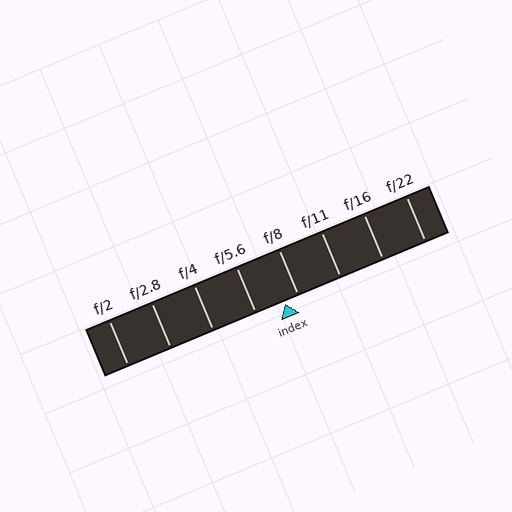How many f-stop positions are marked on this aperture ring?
There are 8 f-stop positions marked.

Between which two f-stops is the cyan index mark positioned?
The index mark is between f/5.6 and f/8.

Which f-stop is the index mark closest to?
The index mark is closest to f/8.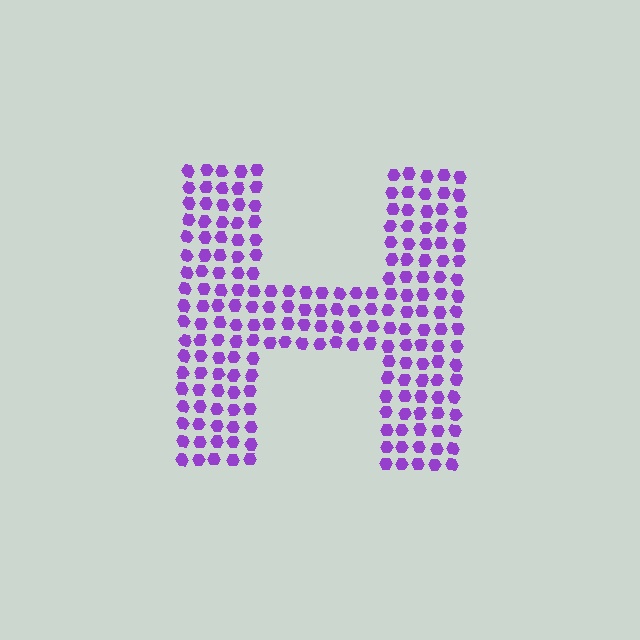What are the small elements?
The small elements are hexagons.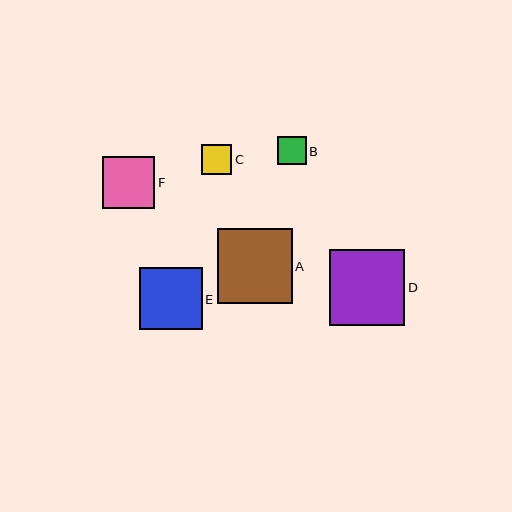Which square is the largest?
Square D is the largest with a size of approximately 76 pixels.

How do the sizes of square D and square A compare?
Square D and square A are approximately the same size.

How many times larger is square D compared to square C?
Square D is approximately 2.5 times the size of square C.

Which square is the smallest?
Square B is the smallest with a size of approximately 28 pixels.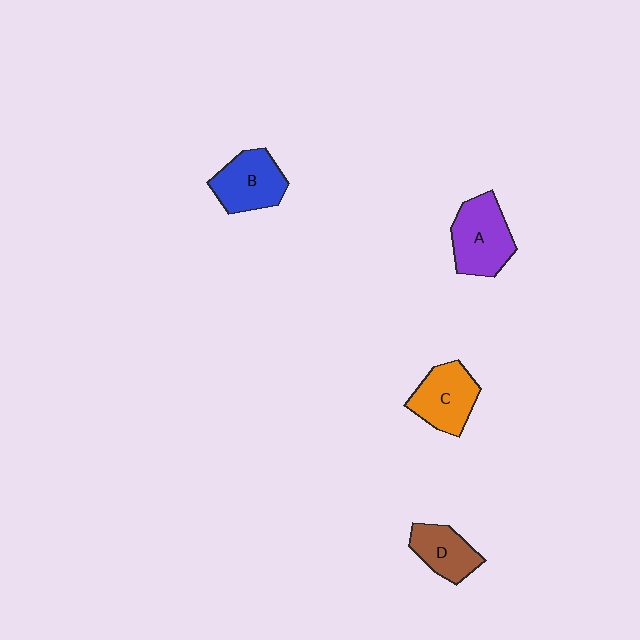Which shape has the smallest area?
Shape D (brown).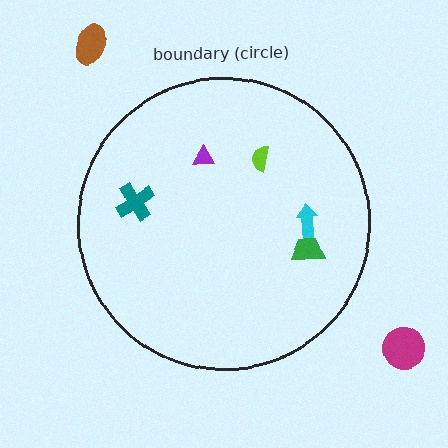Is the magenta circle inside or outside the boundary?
Outside.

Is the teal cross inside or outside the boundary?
Inside.